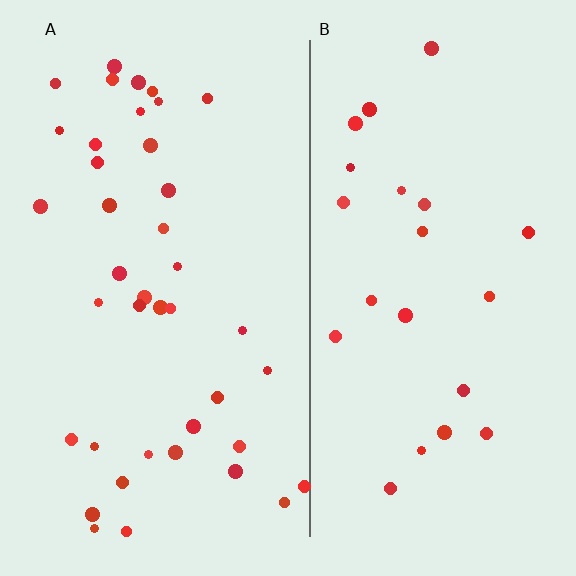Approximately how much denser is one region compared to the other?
Approximately 1.8× — region A over region B.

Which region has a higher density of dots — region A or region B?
A (the left).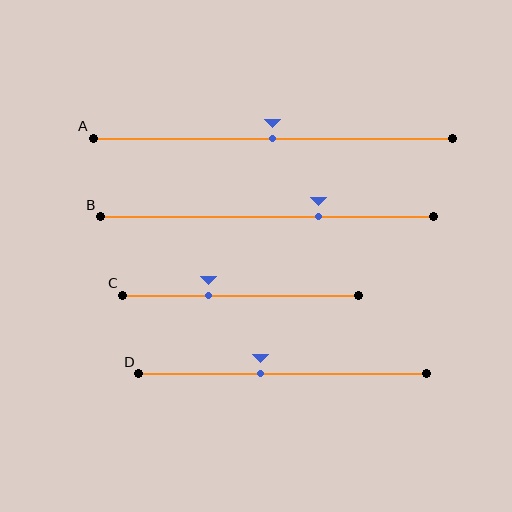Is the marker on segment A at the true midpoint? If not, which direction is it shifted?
Yes, the marker on segment A is at the true midpoint.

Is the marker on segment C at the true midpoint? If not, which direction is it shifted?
No, the marker on segment C is shifted to the left by about 13% of the segment length.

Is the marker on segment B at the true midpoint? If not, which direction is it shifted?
No, the marker on segment B is shifted to the right by about 15% of the segment length.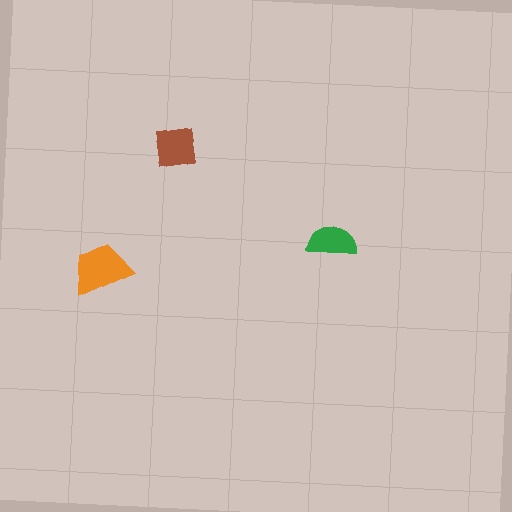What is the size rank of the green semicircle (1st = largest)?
3rd.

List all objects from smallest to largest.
The green semicircle, the brown square, the orange trapezoid.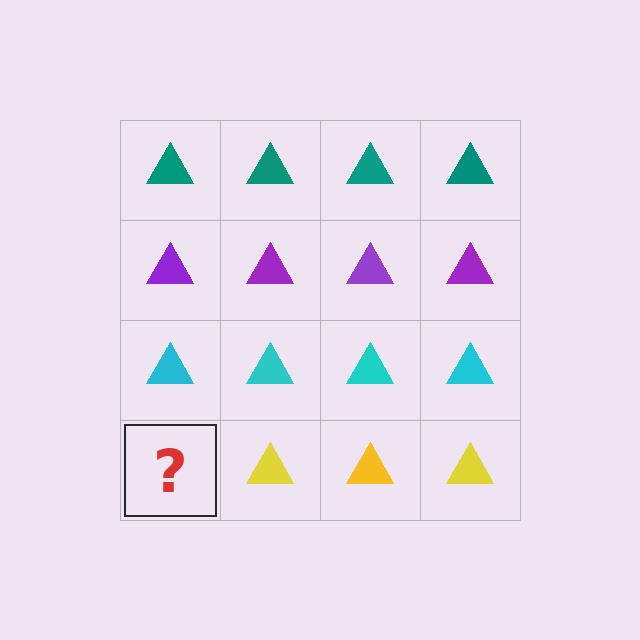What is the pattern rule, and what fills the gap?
The rule is that each row has a consistent color. The gap should be filled with a yellow triangle.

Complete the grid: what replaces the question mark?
The question mark should be replaced with a yellow triangle.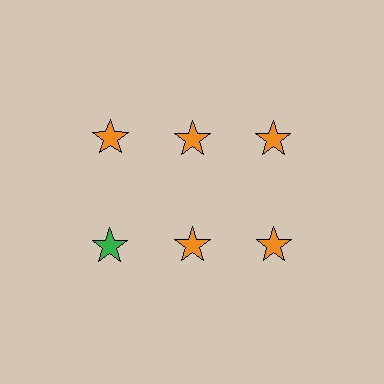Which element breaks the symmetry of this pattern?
The green star in the second row, leftmost column breaks the symmetry. All other shapes are orange stars.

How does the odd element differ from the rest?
It has a different color: green instead of orange.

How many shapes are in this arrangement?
There are 6 shapes arranged in a grid pattern.